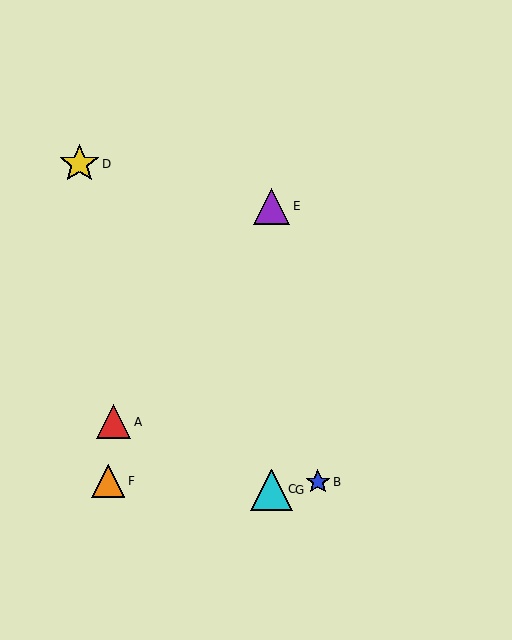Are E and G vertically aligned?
Yes, both are at x≈272.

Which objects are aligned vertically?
Objects C, E, G are aligned vertically.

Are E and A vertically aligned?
No, E is at x≈272 and A is at x≈114.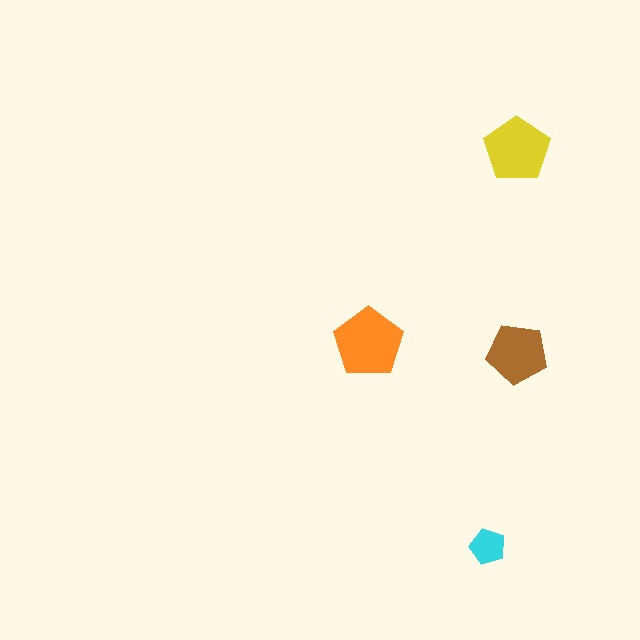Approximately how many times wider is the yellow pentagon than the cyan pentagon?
About 2 times wider.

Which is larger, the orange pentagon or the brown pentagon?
The orange one.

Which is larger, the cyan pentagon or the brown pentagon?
The brown one.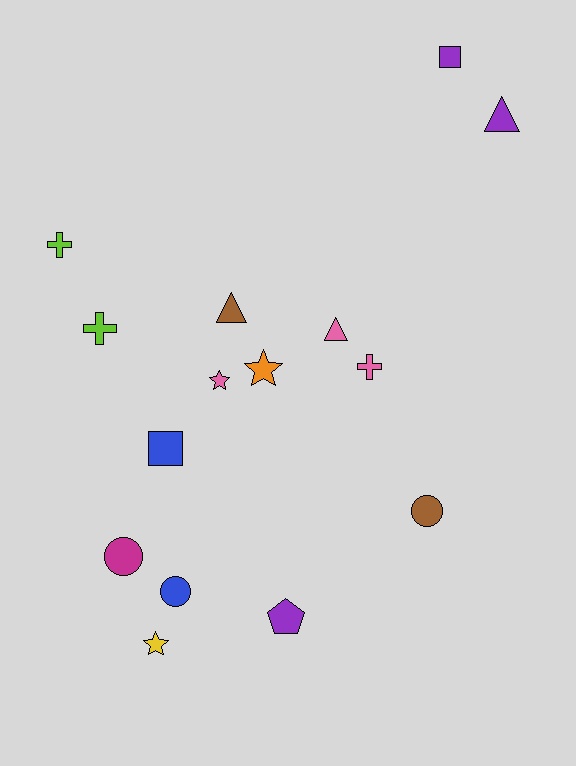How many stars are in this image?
There are 3 stars.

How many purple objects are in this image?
There are 3 purple objects.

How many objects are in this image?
There are 15 objects.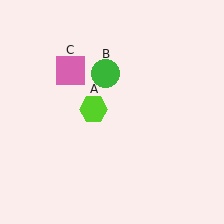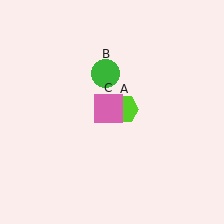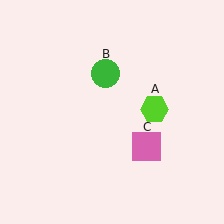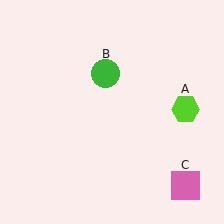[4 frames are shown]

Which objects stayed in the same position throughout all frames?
Green circle (object B) remained stationary.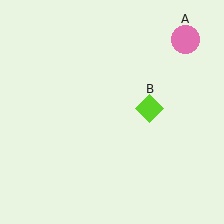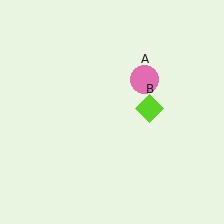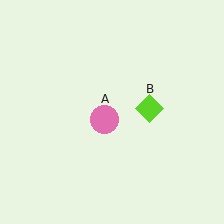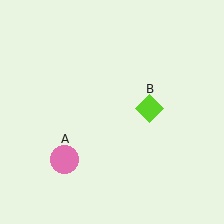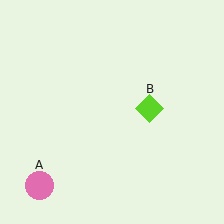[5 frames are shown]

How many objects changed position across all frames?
1 object changed position: pink circle (object A).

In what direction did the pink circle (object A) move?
The pink circle (object A) moved down and to the left.